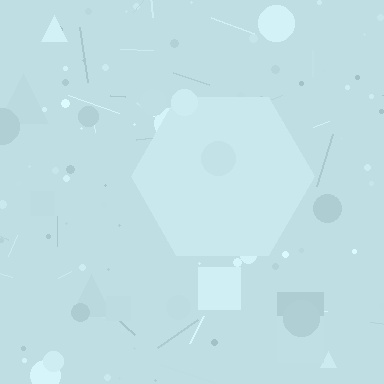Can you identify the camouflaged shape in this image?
The camouflaged shape is a hexagon.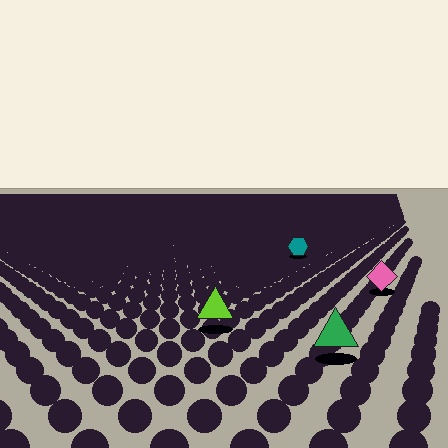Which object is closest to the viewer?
The green triangle is closest. The texture marks near it are larger and more spread out.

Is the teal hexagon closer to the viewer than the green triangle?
No. The green triangle is closer — you can tell from the texture gradient: the ground texture is coarser near it.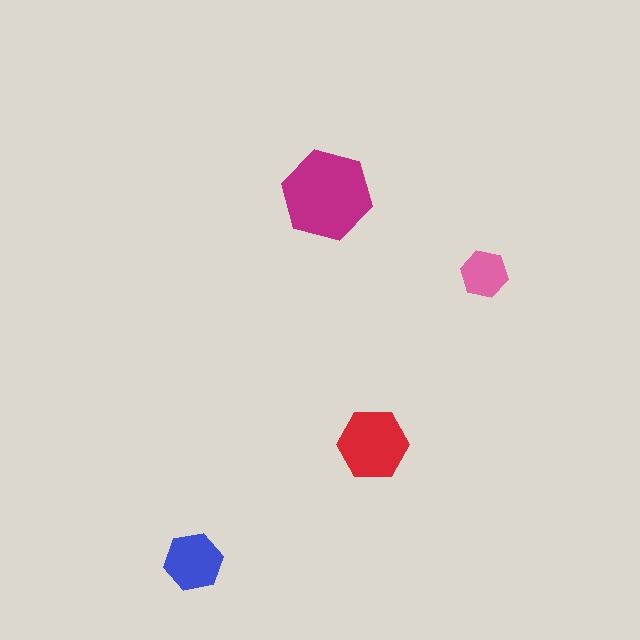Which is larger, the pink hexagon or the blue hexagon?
The blue one.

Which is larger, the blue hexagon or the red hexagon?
The red one.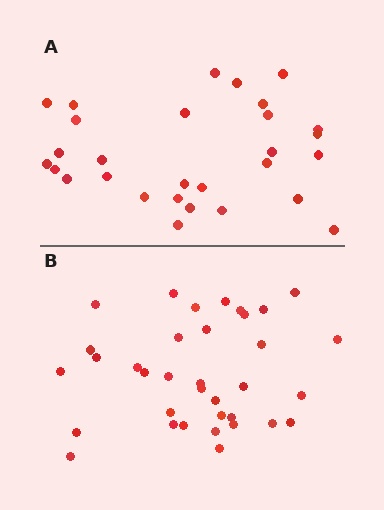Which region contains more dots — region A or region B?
Region B (the bottom region) has more dots.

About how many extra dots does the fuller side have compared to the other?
Region B has about 6 more dots than region A.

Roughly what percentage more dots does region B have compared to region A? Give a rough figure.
About 20% more.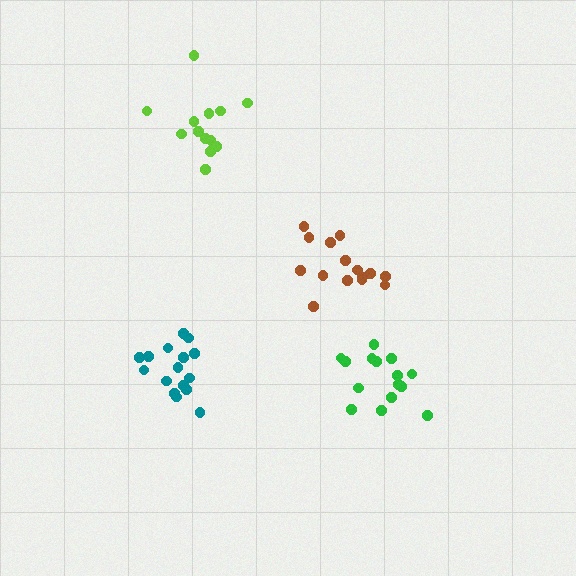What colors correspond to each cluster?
The clusters are colored: brown, teal, green, lime.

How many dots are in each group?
Group 1: 16 dots, Group 2: 16 dots, Group 3: 15 dots, Group 4: 13 dots (60 total).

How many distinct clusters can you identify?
There are 4 distinct clusters.